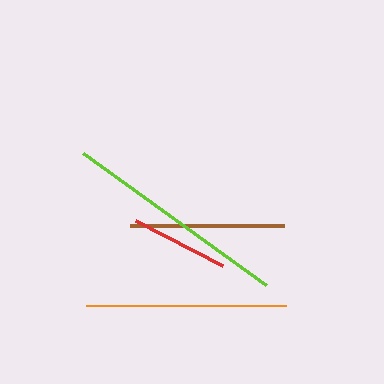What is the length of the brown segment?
The brown segment is approximately 154 pixels long.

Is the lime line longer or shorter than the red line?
The lime line is longer than the red line.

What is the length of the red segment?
The red segment is approximately 98 pixels long.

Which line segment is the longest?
The lime line is the longest at approximately 226 pixels.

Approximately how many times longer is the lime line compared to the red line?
The lime line is approximately 2.3 times the length of the red line.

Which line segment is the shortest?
The red line is the shortest at approximately 98 pixels.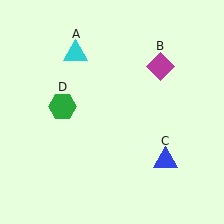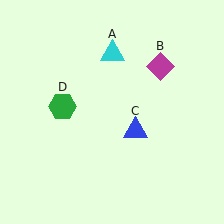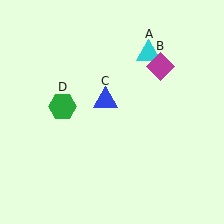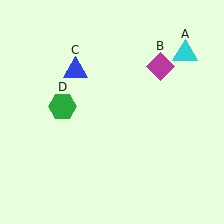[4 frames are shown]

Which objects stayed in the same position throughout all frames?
Magenta diamond (object B) and green hexagon (object D) remained stationary.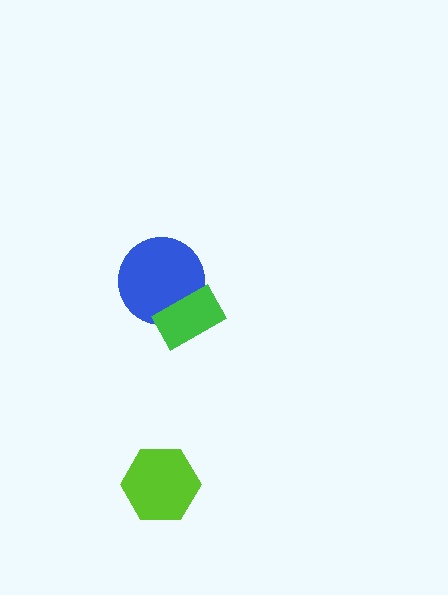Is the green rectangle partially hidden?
No, no other shape covers it.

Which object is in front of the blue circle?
The green rectangle is in front of the blue circle.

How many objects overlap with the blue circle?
1 object overlaps with the blue circle.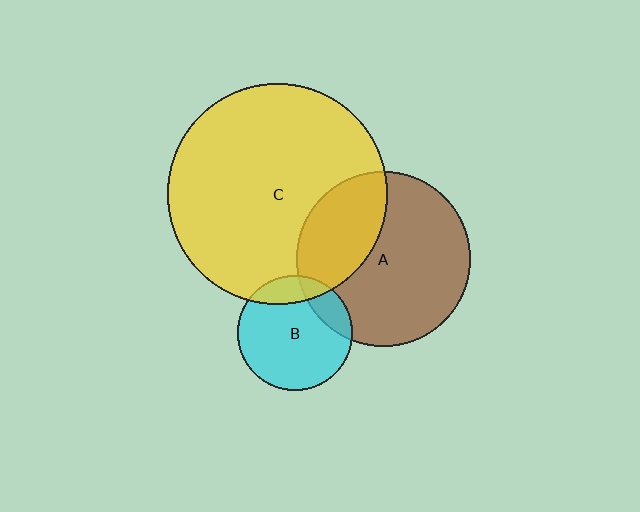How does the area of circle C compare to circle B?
Approximately 3.7 times.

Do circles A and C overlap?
Yes.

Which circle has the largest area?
Circle C (yellow).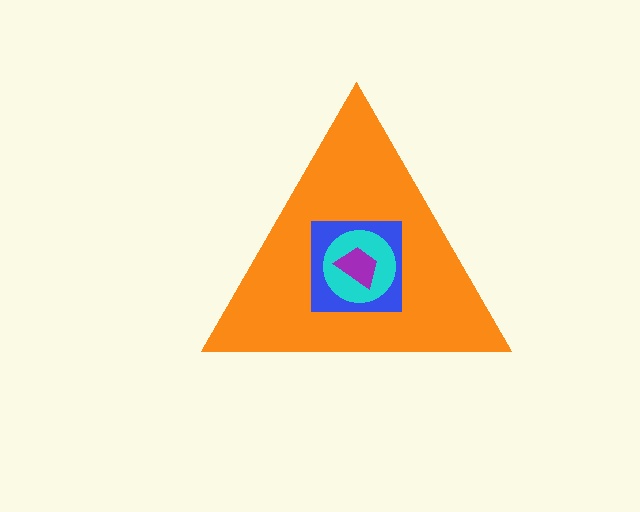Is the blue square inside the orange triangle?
Yes.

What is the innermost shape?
The purple trapezoid.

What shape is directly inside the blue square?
The cyan circle.